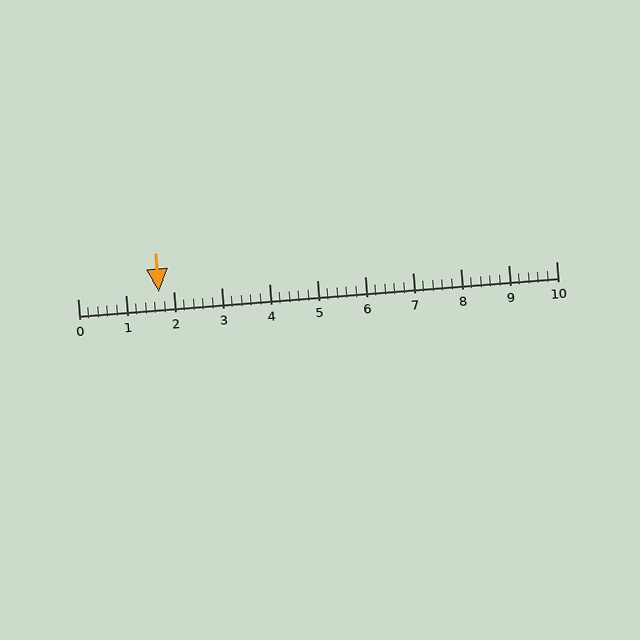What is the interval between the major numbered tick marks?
The major tick marks are spaced 1 units apart.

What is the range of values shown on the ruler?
The ruler shows values from 0 to 10.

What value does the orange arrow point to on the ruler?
The orange arrow points to approximately 1.7.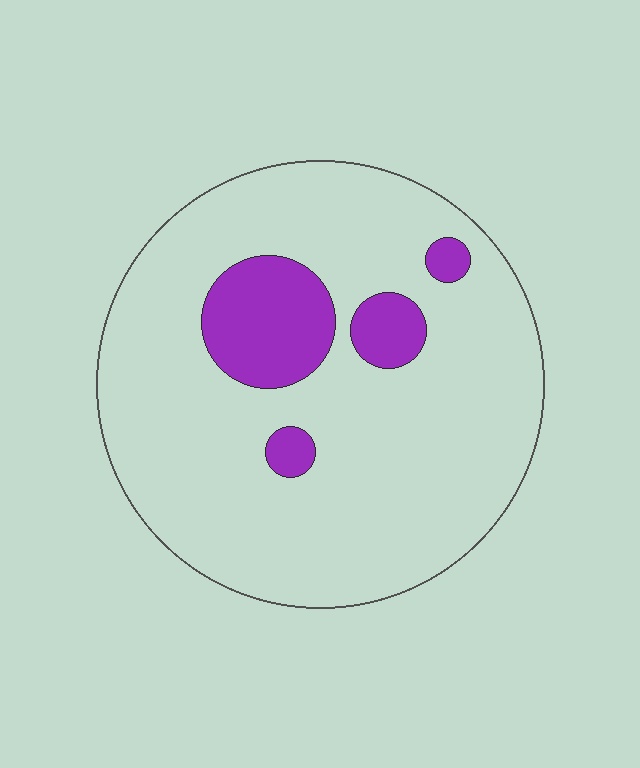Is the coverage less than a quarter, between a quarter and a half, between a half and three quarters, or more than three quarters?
Less than a quarter.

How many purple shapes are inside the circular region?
4.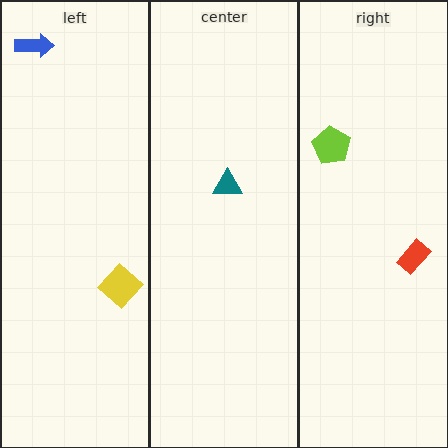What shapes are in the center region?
The teal triangle.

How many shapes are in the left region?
2.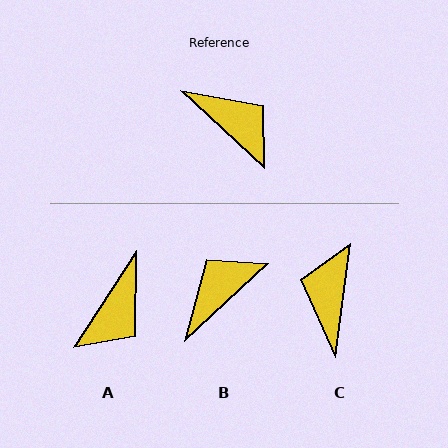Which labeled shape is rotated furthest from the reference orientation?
C, about 125 degrees away.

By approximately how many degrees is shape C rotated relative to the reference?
Approximately 125 degrees counter-clockwise.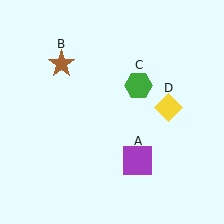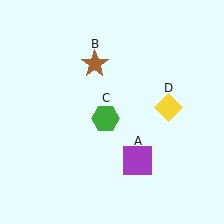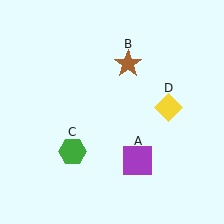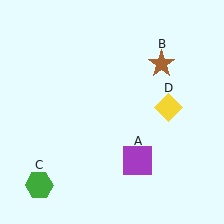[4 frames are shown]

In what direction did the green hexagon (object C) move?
The green hexagon (object C) moved down and to the left.